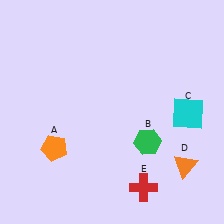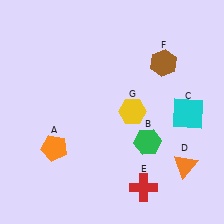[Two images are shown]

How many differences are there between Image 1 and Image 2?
There are 2 differences between the two images.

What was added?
A brown hexagon (F), a yellow hexagon (G) were added in Image 2.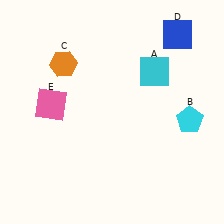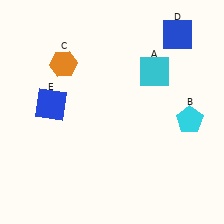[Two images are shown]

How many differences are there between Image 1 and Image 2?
There is 1 difference between the two images.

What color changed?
The square (E) changed from pink in Image 1 to blue in Image 2.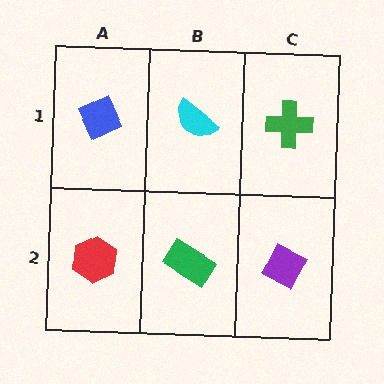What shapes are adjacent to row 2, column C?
A green cross (row 1, column C), a green rectangle (row 2, column B).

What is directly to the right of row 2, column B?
A purple diamond.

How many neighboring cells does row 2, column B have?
3.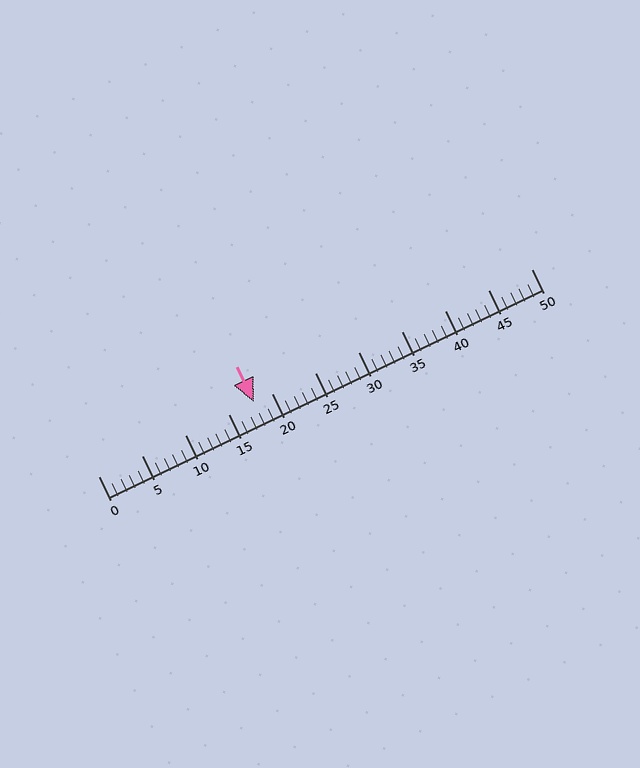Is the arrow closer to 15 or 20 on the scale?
The arrow is closer to 20.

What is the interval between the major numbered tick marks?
The major tick marks are spaced 5 units apart.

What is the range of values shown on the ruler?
The ruler shows values from 0 to 50.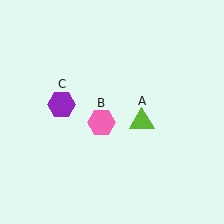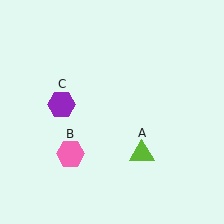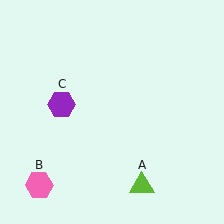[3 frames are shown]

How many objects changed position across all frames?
2 objects changed position: lime triangle (object A), pink hexagon (object B).